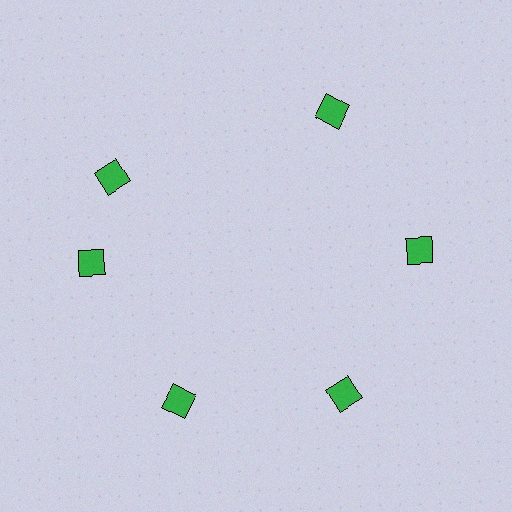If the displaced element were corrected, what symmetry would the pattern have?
It would have 6-fold rotational symmetry — the pattern would map onto itself every 60 degrees.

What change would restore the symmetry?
The symmetry would be restored by rotating it back into even spacing with its neighbors so that all 6 diamonds sit at equal angles and equal distance from the center.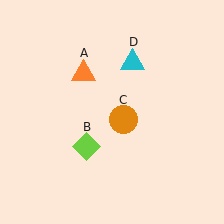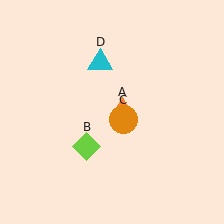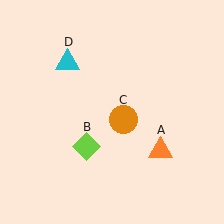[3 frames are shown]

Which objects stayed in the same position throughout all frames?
Lime diamond (object B) and orange circle (object C) remained stationary.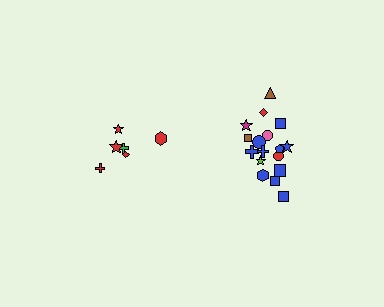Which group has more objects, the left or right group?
The right group.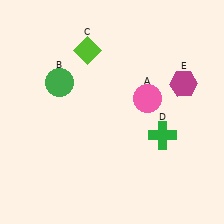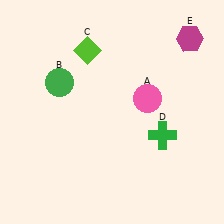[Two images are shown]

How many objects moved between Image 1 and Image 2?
1 object moved between the two images.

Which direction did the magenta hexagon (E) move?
The magenta hexagon (E) moved up.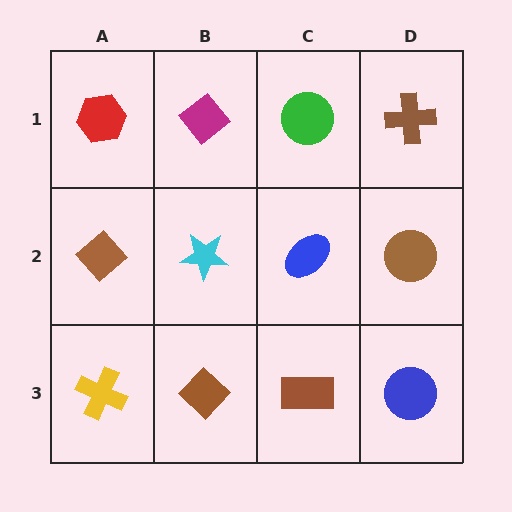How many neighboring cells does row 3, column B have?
3.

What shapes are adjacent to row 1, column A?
A brown diamond (row 2, column A), a magenta diamond (row 1, column B).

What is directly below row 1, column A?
A brown diamond.